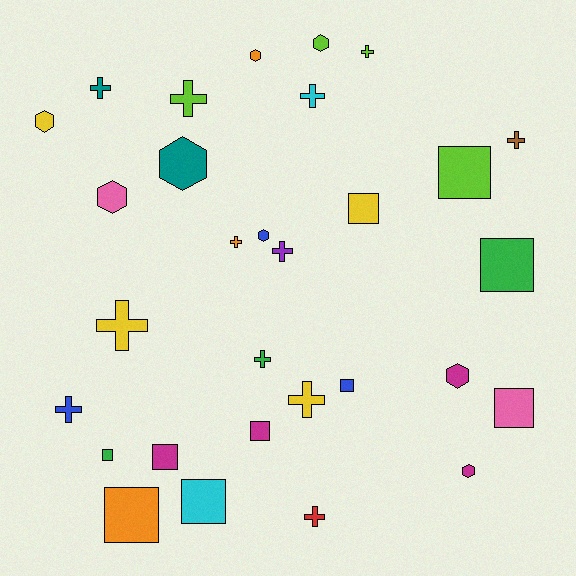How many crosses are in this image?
There are 12 crosses.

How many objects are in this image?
There are 30 objects.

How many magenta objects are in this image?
There are 4 magenta objects.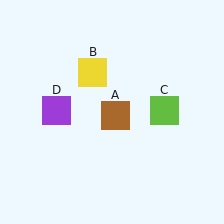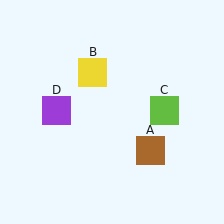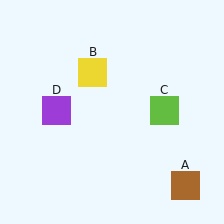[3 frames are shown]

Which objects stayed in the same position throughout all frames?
Yellow square (object B) and lime square (object C) and purple square (object D) remained stationary.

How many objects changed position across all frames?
1 object changed position: brown square (object A).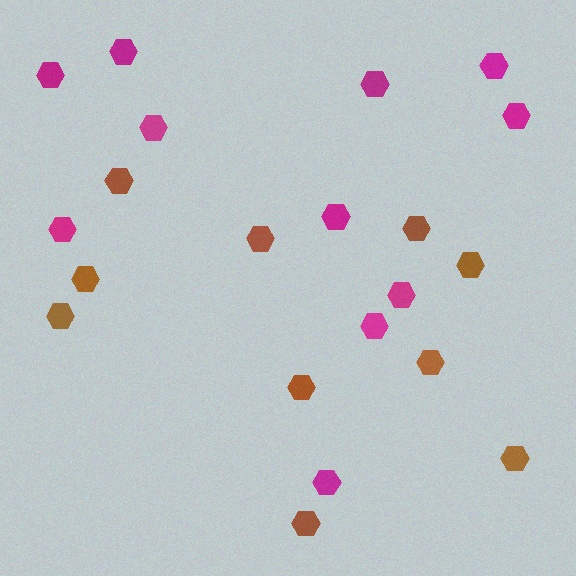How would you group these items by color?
There are 2 groups: one group of brown hexagons (10) and one group of magenta hexagons (11).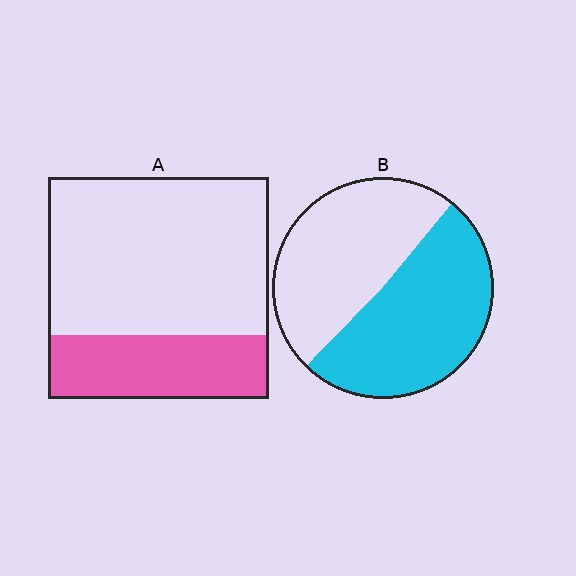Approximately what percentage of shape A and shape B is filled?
A is approximately 30% and B is approximately 50%.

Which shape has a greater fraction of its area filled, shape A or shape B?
Shape B.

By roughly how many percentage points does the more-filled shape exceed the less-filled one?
By roughly 25 percentage points (B over A).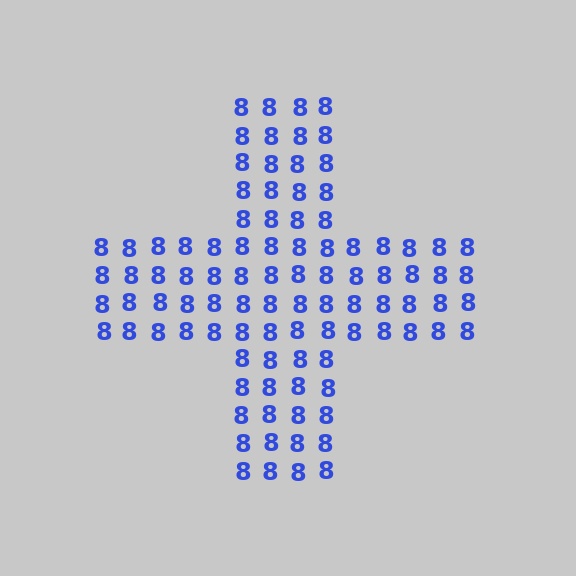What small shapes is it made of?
It is made of small digit 8's.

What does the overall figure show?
The overall figure shows a cross.